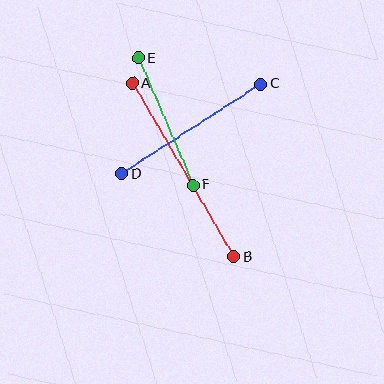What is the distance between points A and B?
The distance is approximately 201 pixels.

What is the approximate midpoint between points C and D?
The midpoint is at approximately (191, 129) pixels.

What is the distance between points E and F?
The distance is approximately 139 pixels.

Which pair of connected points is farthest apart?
Points A and B are farthest apart.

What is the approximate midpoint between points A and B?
The midpoint is at approximately (183, 170) pixels.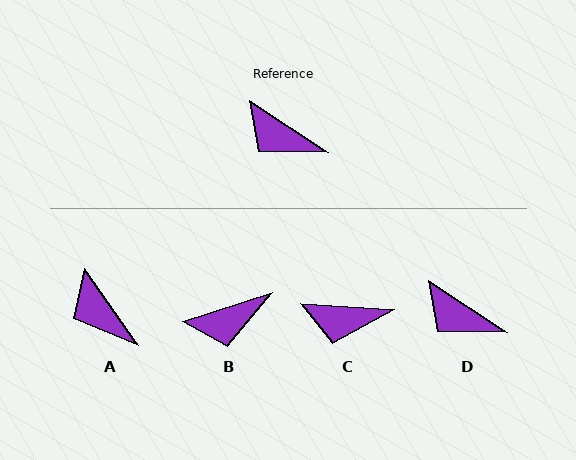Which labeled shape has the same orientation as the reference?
D.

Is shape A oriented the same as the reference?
No, it is off by about 22 degrees.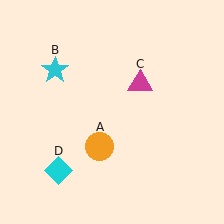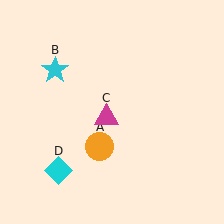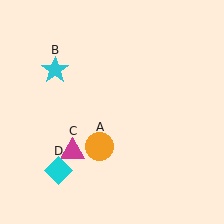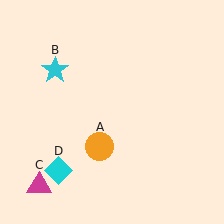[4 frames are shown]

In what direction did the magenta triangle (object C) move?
The magenta triangle (object C) moved down and to the left.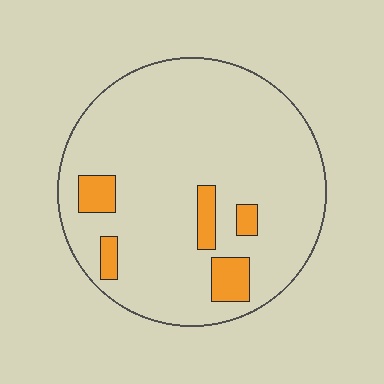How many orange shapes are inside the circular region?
5.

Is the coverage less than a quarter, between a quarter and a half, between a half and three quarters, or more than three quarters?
Less than a quarter.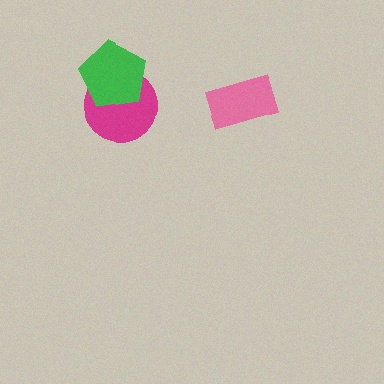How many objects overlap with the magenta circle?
1 object overlaps with the magenta circle.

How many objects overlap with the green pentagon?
1 object overlaps with the green pentagon.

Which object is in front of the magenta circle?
The green pentagon is in front of the magenta circle.